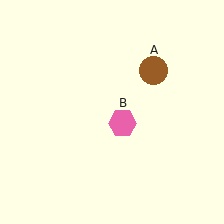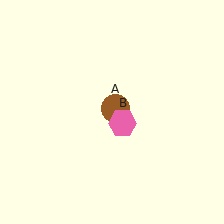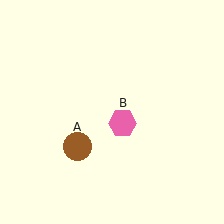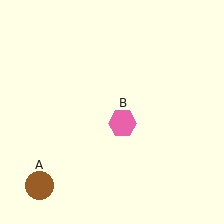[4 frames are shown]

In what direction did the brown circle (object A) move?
The brown circle (object A) moved down and to the left.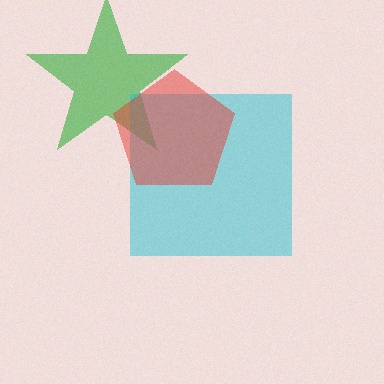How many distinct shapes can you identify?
There are 3 distinct shapes: a green star, a cyan square, a red pentagon.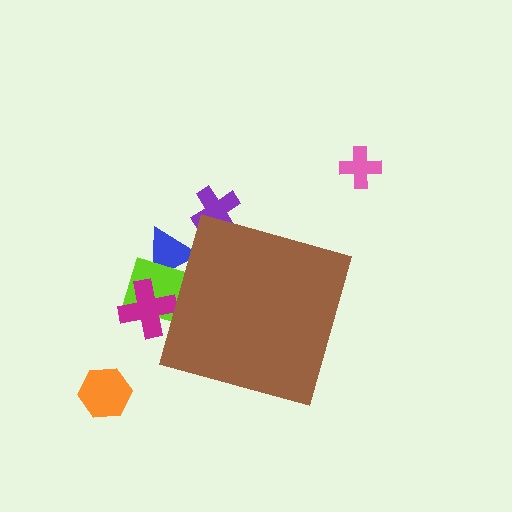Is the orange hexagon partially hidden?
No, the orange hexagon is fully visible.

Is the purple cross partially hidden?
Yes, the purple cross is partially hidden behind the brown diamond.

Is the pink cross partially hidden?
No, the pink cross is fully visible.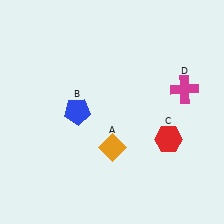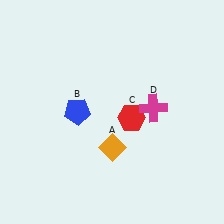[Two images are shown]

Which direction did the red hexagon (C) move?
The red hexagon (C) moved left.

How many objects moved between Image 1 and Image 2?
2 objects moved between the two images.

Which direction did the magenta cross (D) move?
The magenta cross (D) moved left.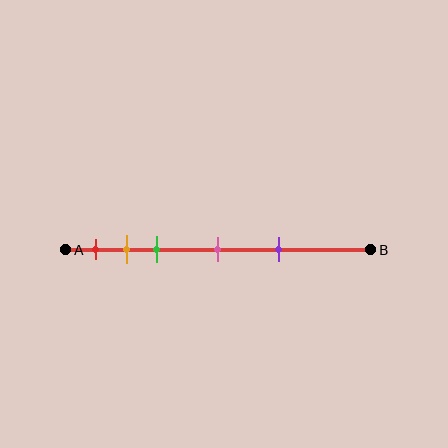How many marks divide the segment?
There are 5 marks dividing the segment.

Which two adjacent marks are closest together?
The orange and green marks are the closest adjacent pair.